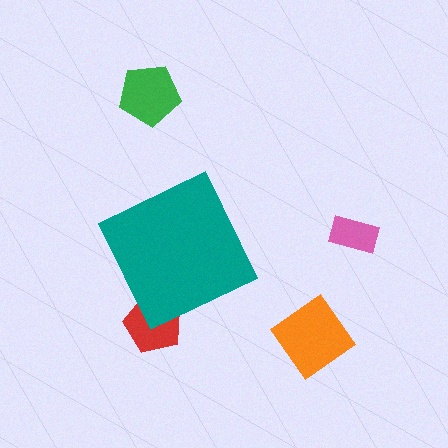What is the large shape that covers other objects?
A teal diamond.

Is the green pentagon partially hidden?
No, the green pentagon is fully visible.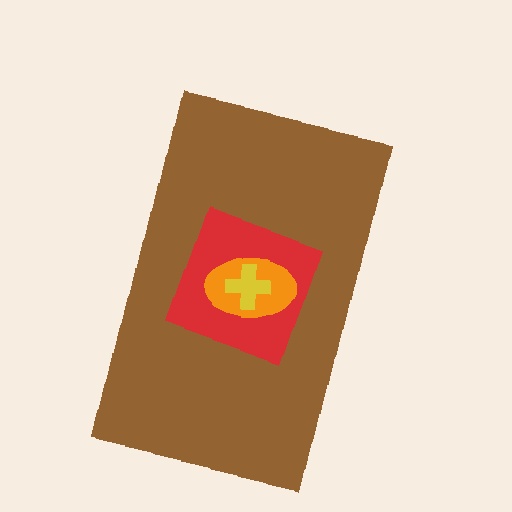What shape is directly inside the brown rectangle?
The red diamond.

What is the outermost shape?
The brown rectangle.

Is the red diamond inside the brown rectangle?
Yes.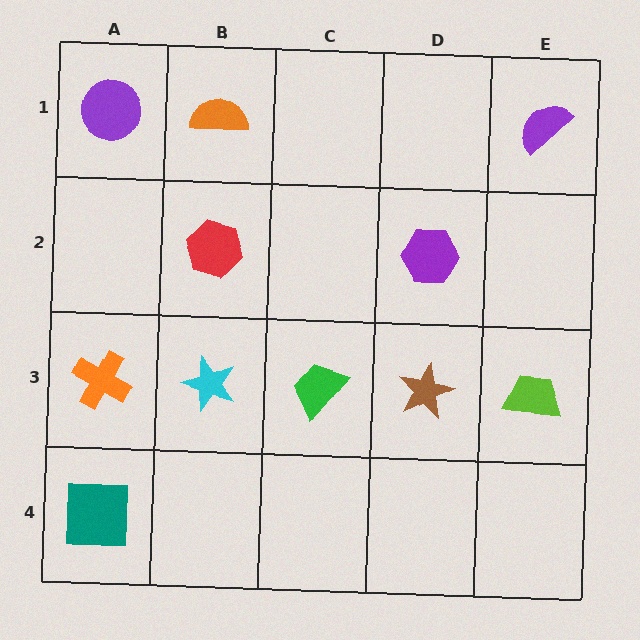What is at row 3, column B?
A cyan star.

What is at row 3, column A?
An orange cross.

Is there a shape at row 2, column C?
No, that cell is empty.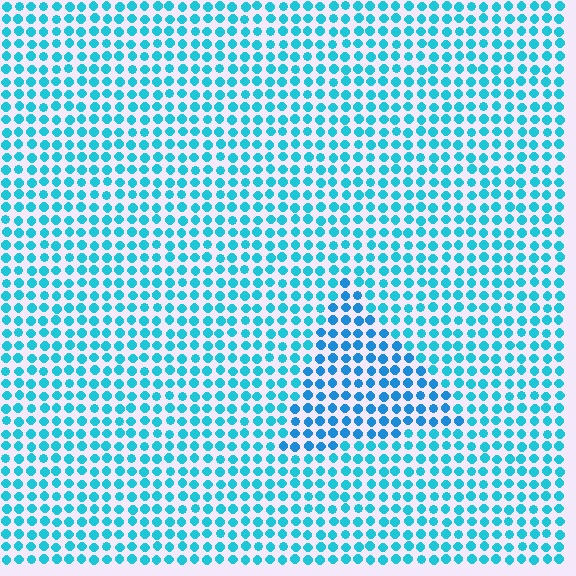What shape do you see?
I see a triangle.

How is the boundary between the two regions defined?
The boundary is defined purely by a slight shift in hue (about 19 degrees). Spacing, size, and orientation are identical on both sides.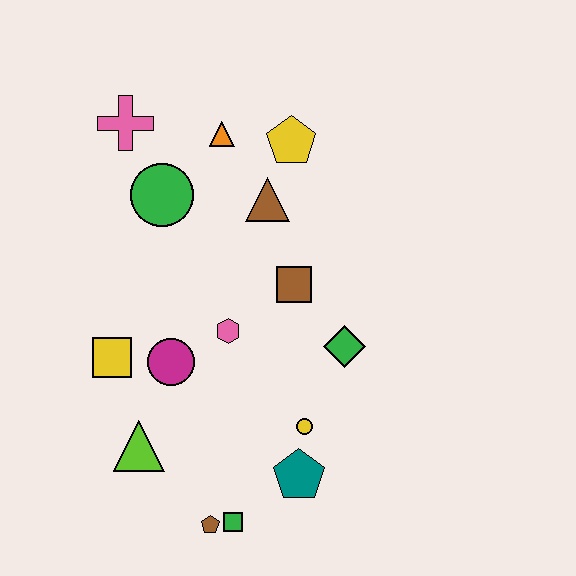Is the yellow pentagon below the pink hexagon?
No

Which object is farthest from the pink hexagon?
The pink cross is farthest from the pink hexagon.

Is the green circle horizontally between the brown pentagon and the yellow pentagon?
No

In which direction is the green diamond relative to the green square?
The green diamond is above the green square.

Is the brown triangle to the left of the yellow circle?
Yes